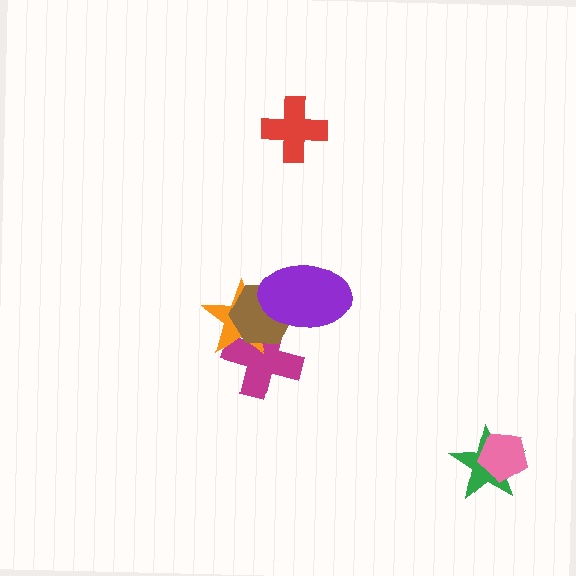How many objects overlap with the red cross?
0 objects overlap with the red cross.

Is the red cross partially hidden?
No, no other shape covers it.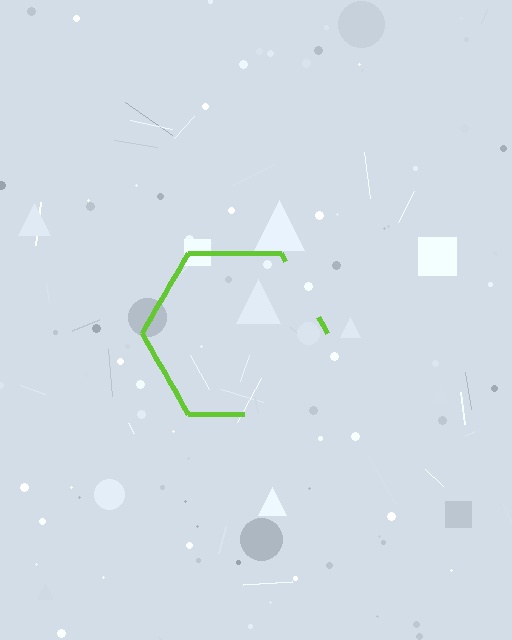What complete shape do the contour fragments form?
The contour fragments form a hexagon.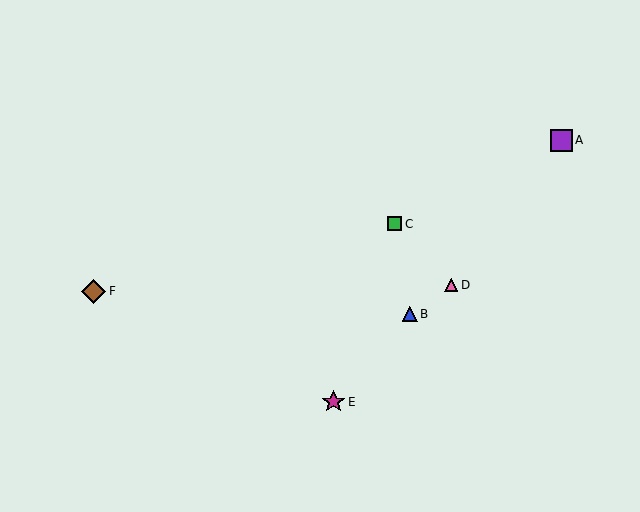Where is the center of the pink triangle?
The center of the pink triangle is at (451, 285).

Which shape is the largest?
The brown diamond (labeled F) is the largest.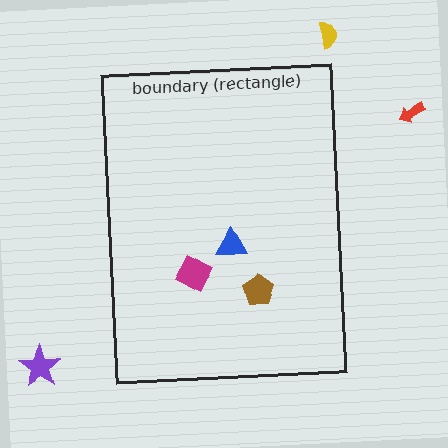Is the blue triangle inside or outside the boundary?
Inside.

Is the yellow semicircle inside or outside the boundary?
Outside.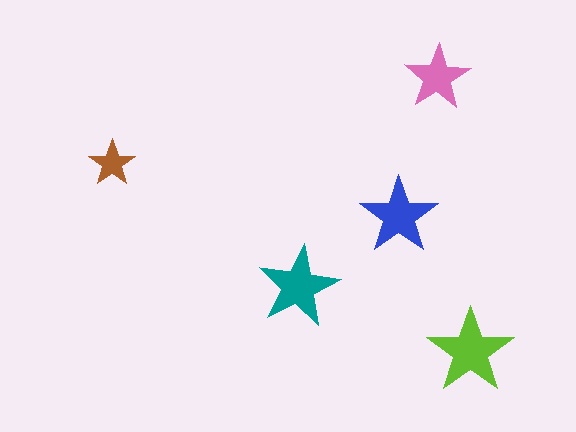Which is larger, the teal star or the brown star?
The teal one.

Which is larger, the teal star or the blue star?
The teal one.